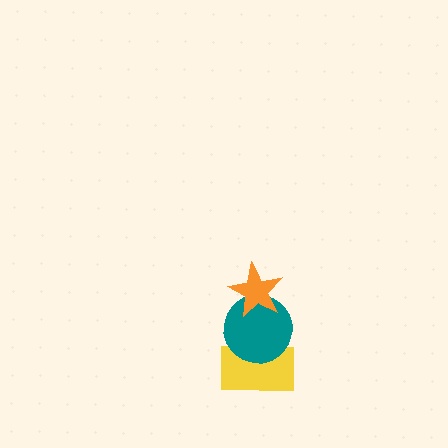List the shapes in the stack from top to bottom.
From top to bottom: the orange star, the teal circle, the yellow rectangle.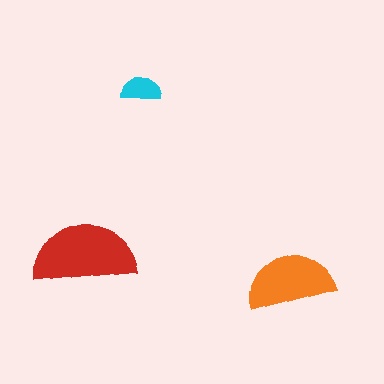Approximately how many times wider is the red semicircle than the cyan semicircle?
About 2.5 times wider.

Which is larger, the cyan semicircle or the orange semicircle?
The orange one.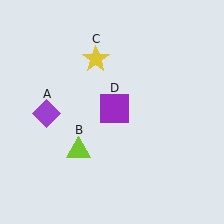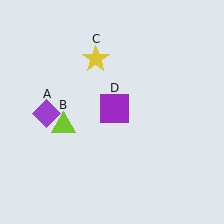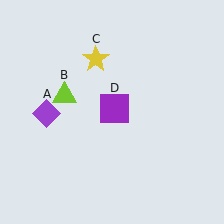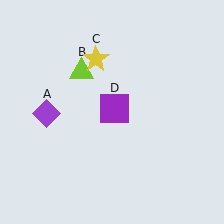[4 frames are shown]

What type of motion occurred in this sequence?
The lime triangle (object B) rotated clockwise around the center of the scene.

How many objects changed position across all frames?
1 object changed position: lime triangle (object B).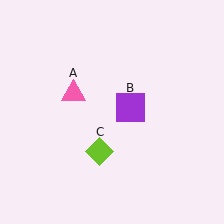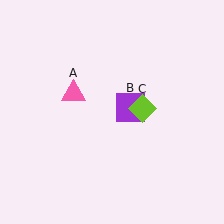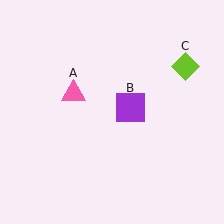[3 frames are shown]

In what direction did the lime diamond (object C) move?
The lime diamond (object C) moved up and to the right.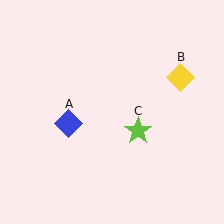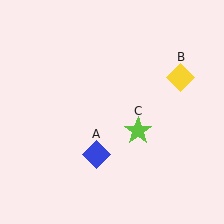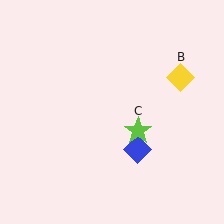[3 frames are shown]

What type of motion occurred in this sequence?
The blue diamond (object A) rotated counterclockwise around the center of the scene.